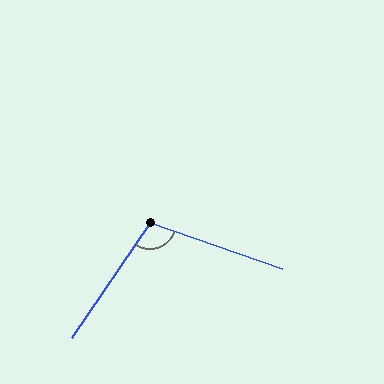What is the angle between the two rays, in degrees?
Approximately 105 degrees.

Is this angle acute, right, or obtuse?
It is obtuse.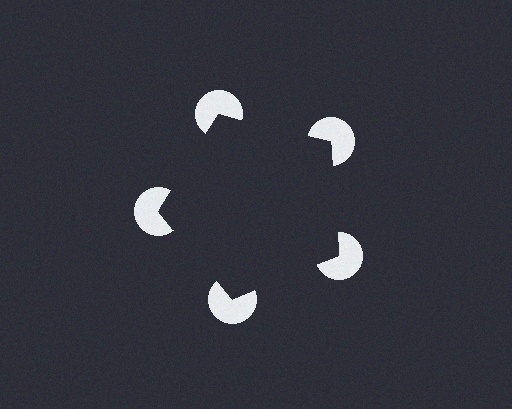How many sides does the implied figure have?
5 sides.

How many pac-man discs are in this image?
There are 5 — one at each vertex of the illusory pentagon.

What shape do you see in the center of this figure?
An illusory pentagon — its edges are inferred from the aligned wedge cuts in the pac-man discs, not physically drawn.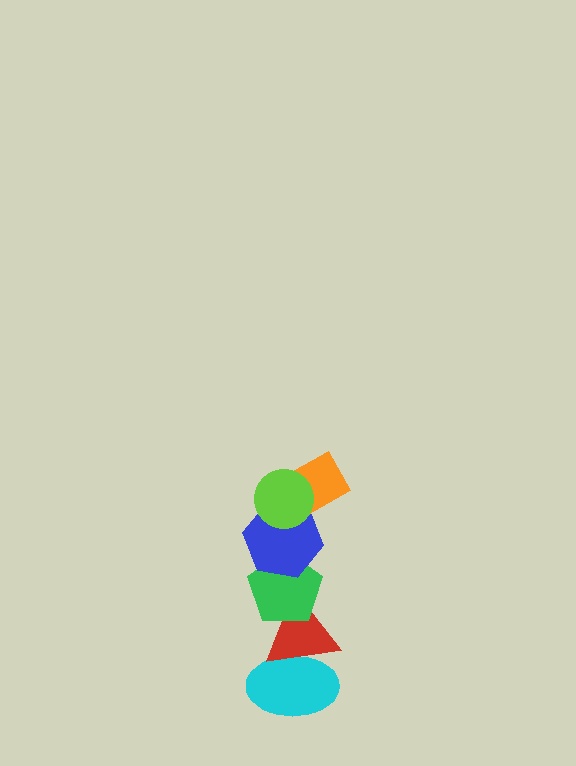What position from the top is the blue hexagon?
The blue hexagon is 3rd from the top.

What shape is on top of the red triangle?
The green pentagon is on top of the red triangle.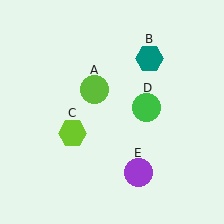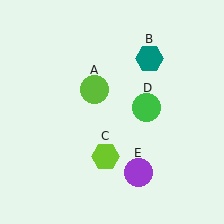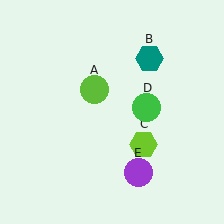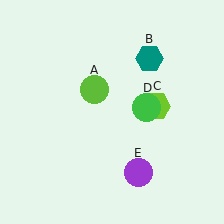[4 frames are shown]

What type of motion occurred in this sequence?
The lime hexagon (object C) rotated counterclockwise around the center of the scene.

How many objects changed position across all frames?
1 object changed position: lime hexagon (object C).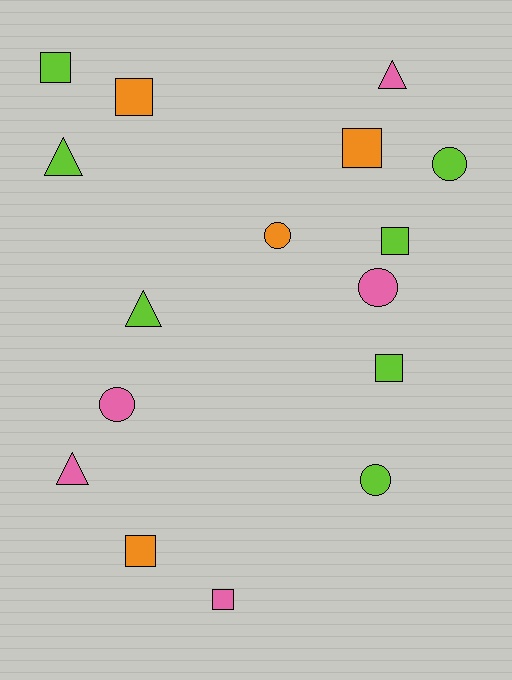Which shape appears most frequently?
Square, with 7 objects.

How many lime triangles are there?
There are 2 lime triangles.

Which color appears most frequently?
Lime, with 7 objects.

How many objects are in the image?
There are 16 objects.